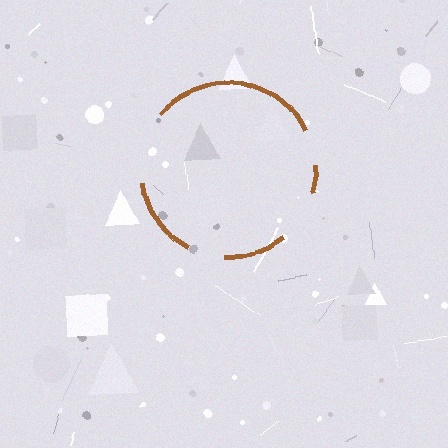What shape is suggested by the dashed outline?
The dashed outline suggests a circle.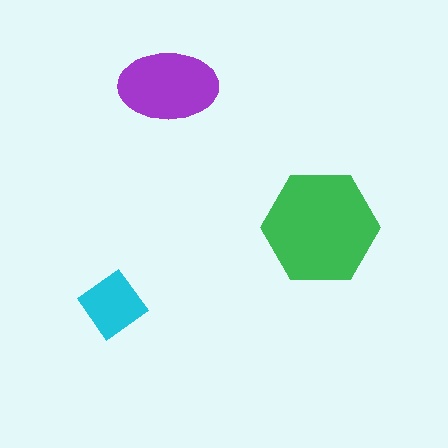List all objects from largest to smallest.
The green hexagon, the purple ellipse, the cyan diamond.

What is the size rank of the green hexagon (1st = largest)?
1st.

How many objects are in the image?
There are 3 objects in the image.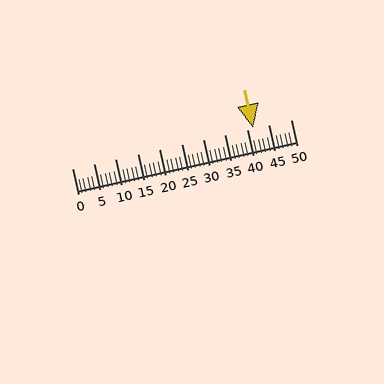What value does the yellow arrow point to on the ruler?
The yellow arrow points to approximately 42.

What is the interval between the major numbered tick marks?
The major tick marks are spaced 5 units apart.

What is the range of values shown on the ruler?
The ruler shows values from 0 to 50.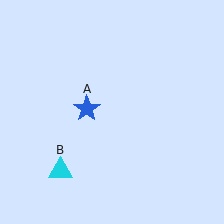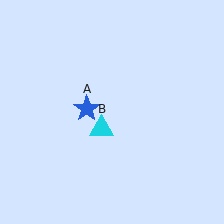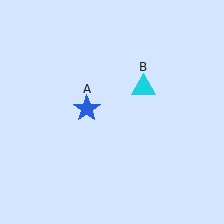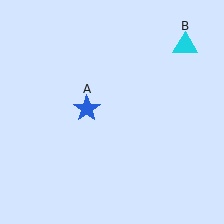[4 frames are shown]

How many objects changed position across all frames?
1 object changed position: cyan triangle (object B).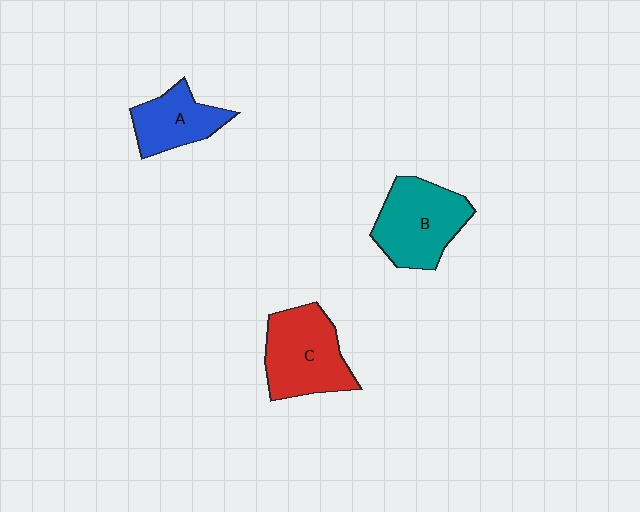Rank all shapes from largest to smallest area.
From largest to smallest: C (red), B (teal), A (blue).